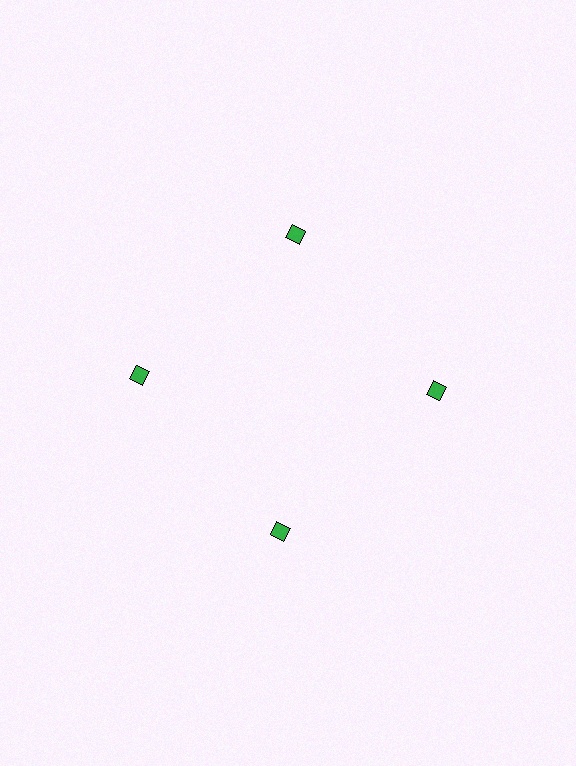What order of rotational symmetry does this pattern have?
This pattern has 4-fold rotational symmetry.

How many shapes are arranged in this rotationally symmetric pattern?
There are 4 shapes, arranged in 4 groups of 1.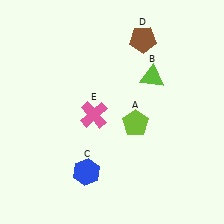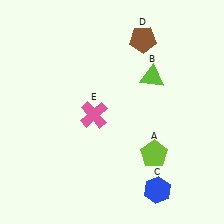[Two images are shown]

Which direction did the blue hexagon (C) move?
The blue hexagon (C) moved right.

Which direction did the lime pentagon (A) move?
The lime pentagon (A) moved down.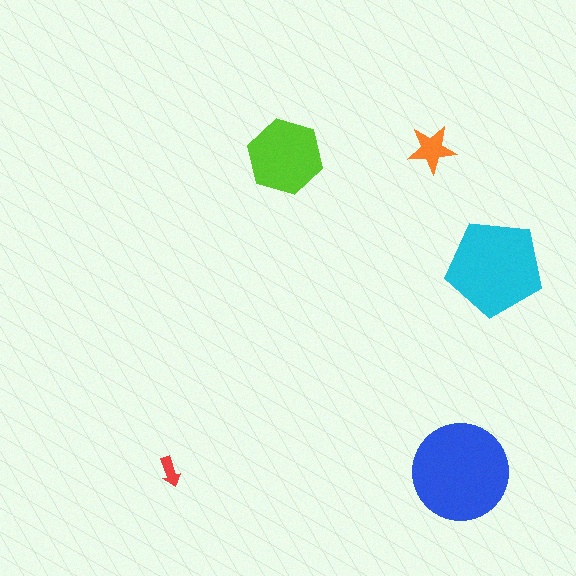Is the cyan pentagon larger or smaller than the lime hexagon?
Larger.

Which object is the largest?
The blue circle.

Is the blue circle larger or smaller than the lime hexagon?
Larger.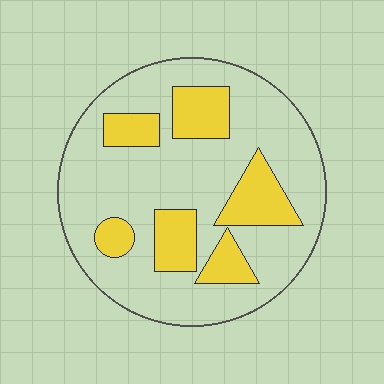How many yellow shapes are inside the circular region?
6.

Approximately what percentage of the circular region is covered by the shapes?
Approximately 25%.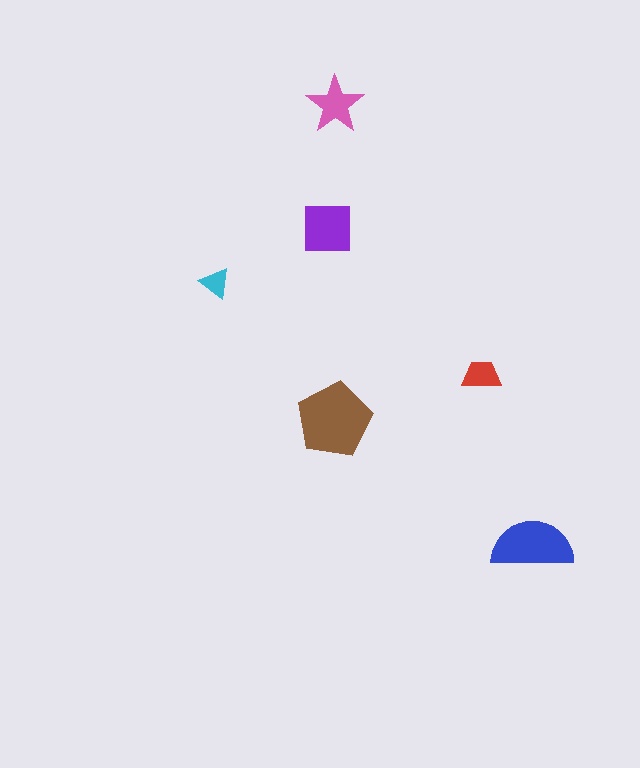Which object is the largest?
The brown pentagon.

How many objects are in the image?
There are 6 objects in the image.